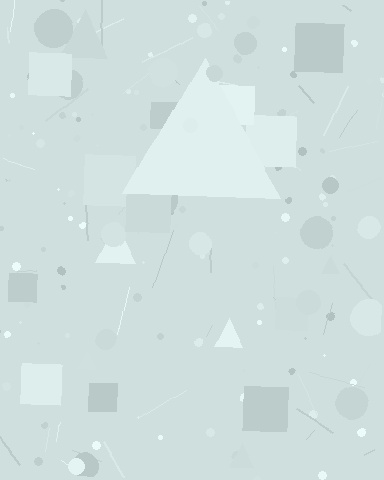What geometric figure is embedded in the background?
A triangle is embedded in the background.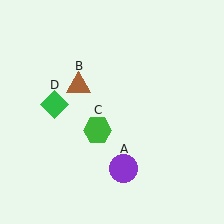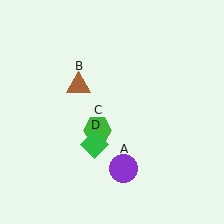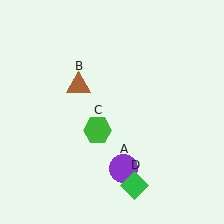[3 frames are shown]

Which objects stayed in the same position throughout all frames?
Purple circle (object A) and brown triangle (object B) and green hexagon (object C) remained stationary.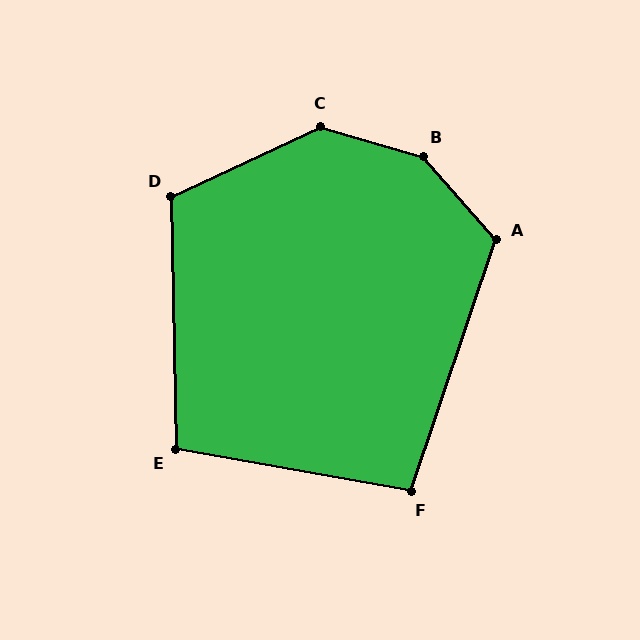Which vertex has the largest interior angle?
B, at approximately 147 degrees.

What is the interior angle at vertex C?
Approximately 139 degrees (obtuse).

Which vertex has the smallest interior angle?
F, at approximately 99 degrees.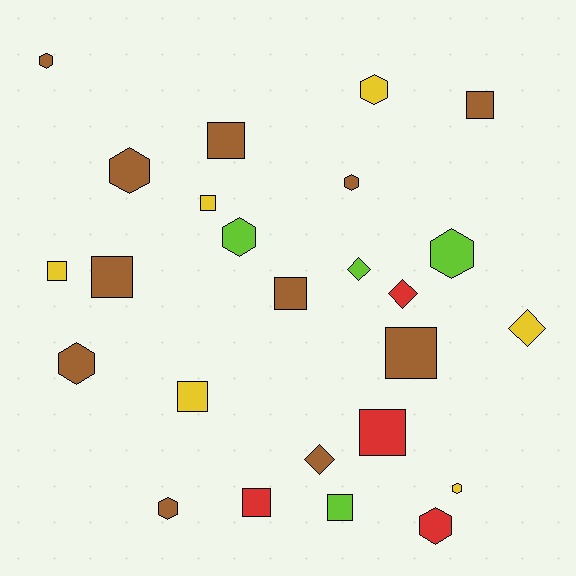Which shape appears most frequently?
Square, with 11 objects.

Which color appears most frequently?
Brown, with 11 objects.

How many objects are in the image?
There are 25 objects.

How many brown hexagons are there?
There are 5 brown hexagons.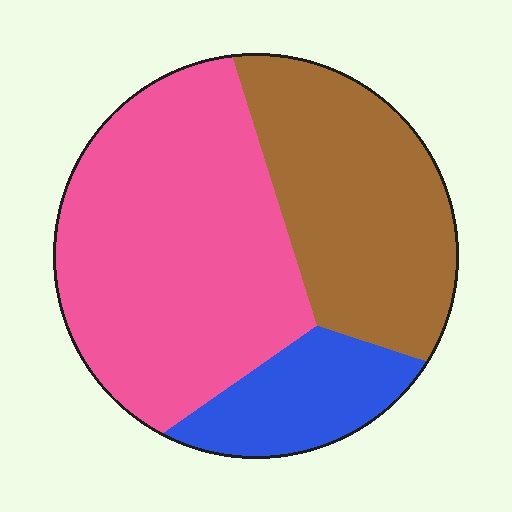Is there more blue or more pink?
Pink.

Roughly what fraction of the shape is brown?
Brown covers 34% of the shape.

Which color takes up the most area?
Pink, at roughly 50%.